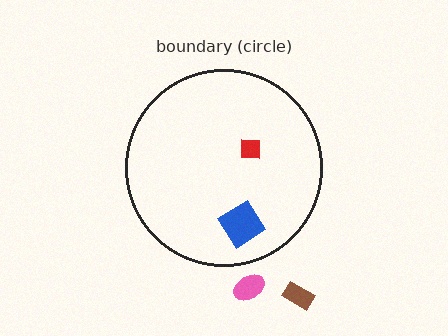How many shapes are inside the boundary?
2 inside, 2 outside.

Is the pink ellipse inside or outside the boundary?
Outside.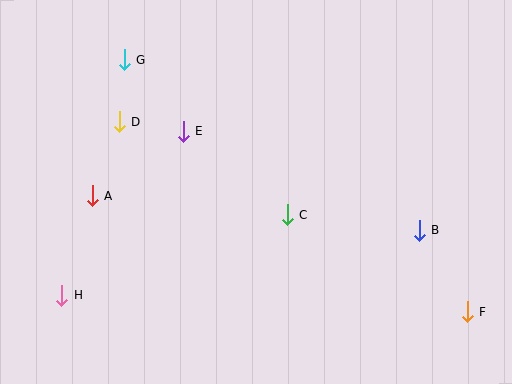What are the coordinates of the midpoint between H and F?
The midpoint between H and F is at (265, 304).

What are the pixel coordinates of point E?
Point E is at (183, 132).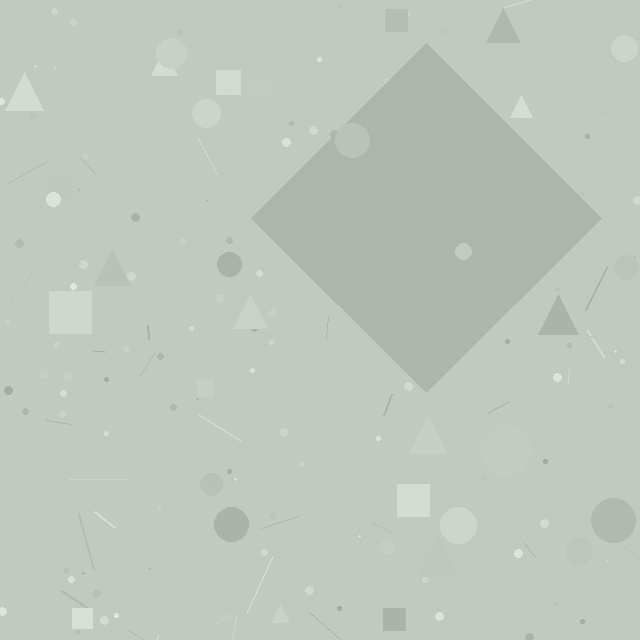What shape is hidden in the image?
A diamond is hidden in the image.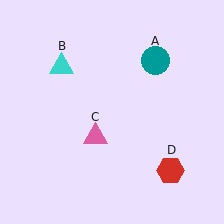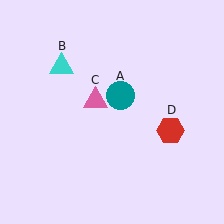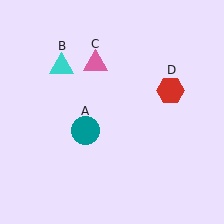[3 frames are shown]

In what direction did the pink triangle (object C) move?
The pink triangle (object C) moved up.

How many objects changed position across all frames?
3 objects changed position: teal circle (object A), pink triangle (object C), red hexagon (object D).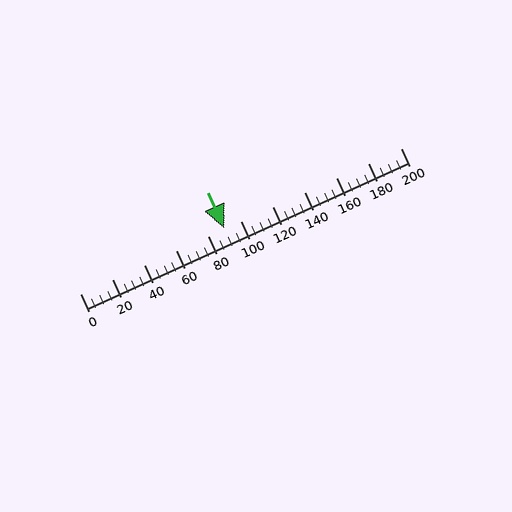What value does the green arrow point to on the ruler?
The green arrow points to approximately 90.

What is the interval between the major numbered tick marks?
The major tick marks are spaced 20 units apart.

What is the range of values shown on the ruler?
The ruler shows values from 0 to 200.